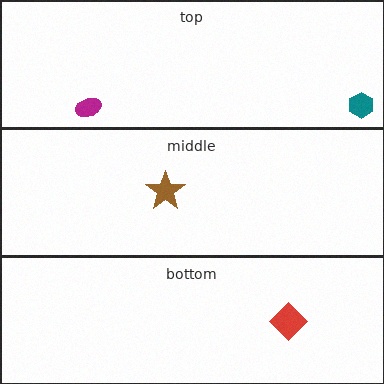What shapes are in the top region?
The magenta ellipse, the teal hexagon.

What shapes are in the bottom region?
The red diamond.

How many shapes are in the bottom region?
1.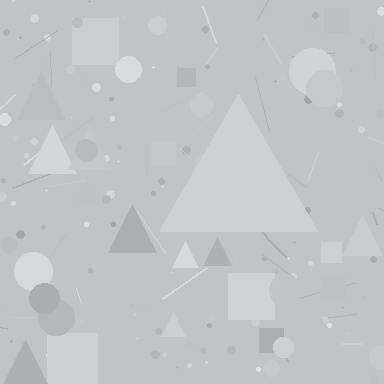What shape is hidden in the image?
A triangle is hidden in the image.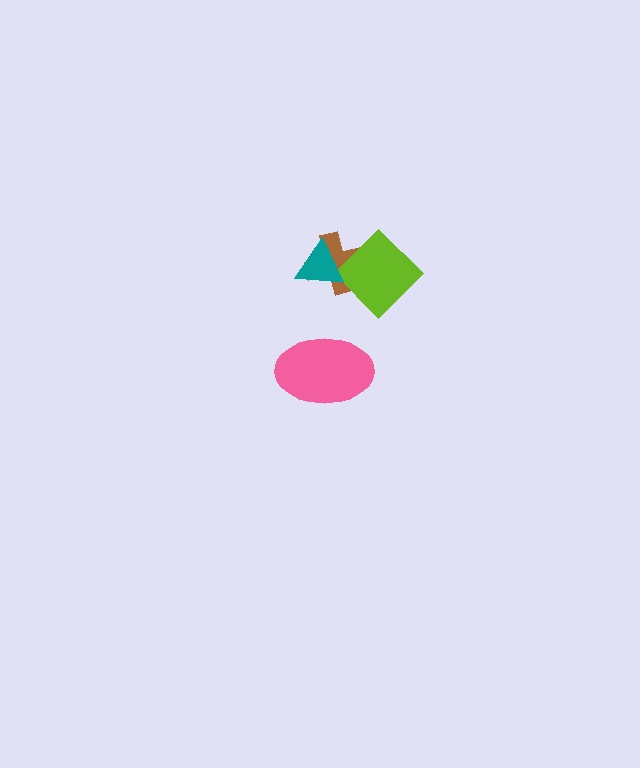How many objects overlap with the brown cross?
2 objects overlap with the brown cross.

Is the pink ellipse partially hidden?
No, no other shape covers it.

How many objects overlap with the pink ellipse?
0 objects overlap with the pink ellipse.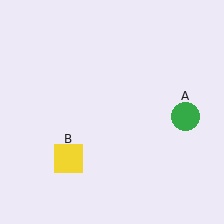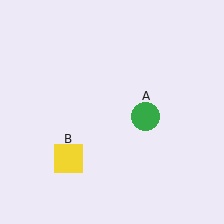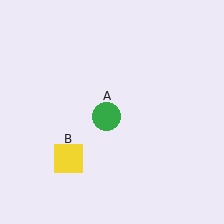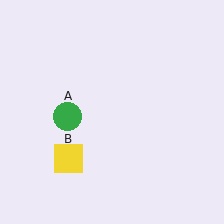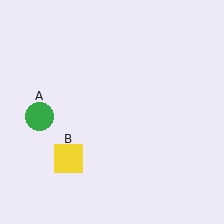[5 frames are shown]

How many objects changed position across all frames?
1 object changed position: green circle (object A).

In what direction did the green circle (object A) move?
The green circle (object A) moved left.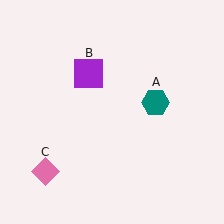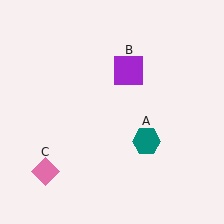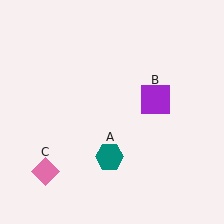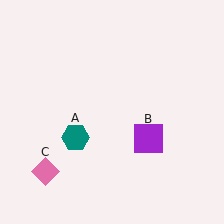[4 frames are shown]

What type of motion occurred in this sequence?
The teal hexagon (object A), purple square (object B) rotated clockwise around the center of the scene.